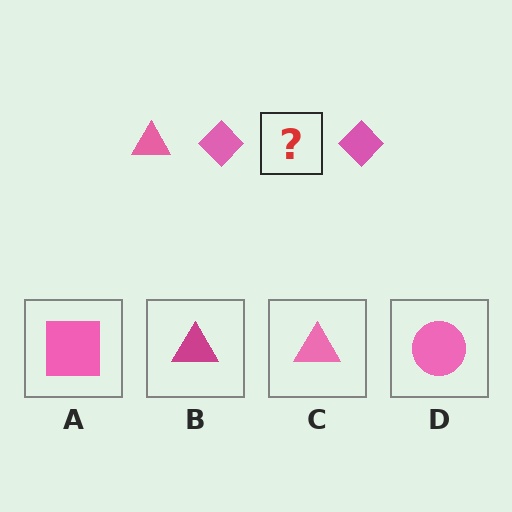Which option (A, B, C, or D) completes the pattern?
C.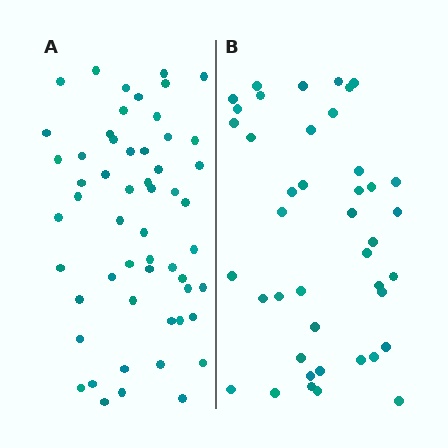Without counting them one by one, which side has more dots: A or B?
Region A (the left region) has more dots.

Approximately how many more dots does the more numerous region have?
Region A has approximately 15 more dots than region B.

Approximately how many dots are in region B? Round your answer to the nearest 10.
About 40 dots. (The exact count is 42, which rounds to 40.)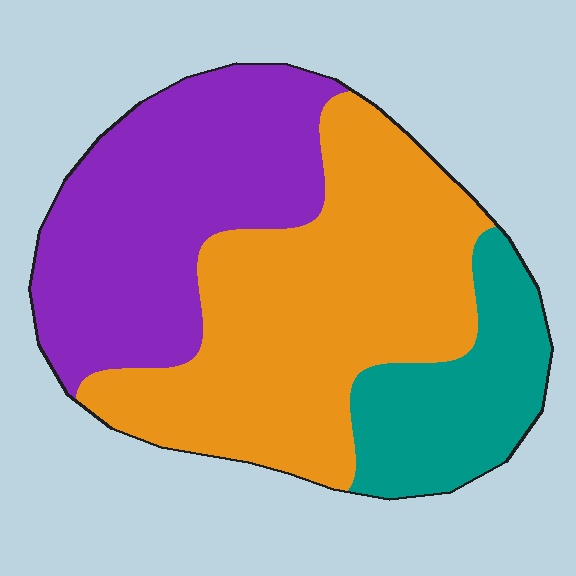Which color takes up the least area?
Teal, at roughly 20%.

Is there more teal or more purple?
Purple.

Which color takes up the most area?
Orange, at roughly 45%.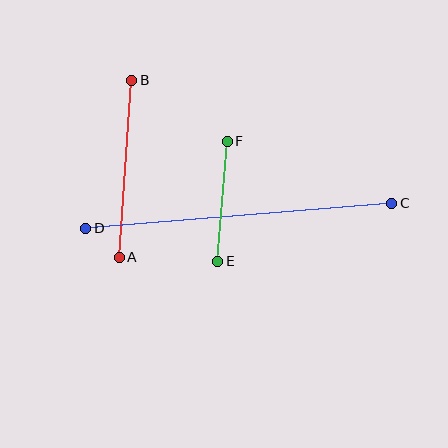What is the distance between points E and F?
The distance is approximately 120 pixels.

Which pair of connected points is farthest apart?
Points C and D are farthest apart.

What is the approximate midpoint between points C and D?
The midpoint is at approximately (239, 216) pixels.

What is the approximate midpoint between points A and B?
The midpoint is at approximately (126, 169) pixels.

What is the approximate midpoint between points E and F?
The midpoint is at approximately (223, 201) pixels.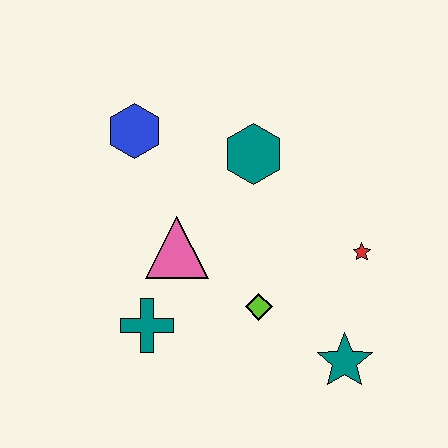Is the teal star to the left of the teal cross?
No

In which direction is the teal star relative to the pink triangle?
The teal star is to the right of the pink triangle.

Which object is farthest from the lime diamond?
The blue hexagon is farthest from the lime diamond.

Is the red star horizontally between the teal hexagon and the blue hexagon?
No